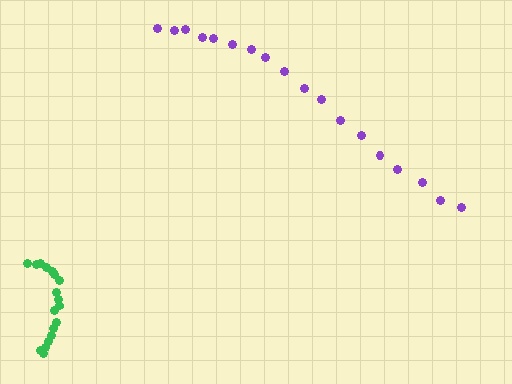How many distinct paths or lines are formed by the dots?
There are 2 distinct paths.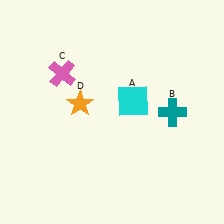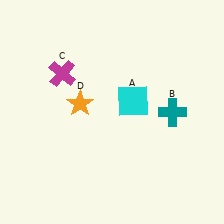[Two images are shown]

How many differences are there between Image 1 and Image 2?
There is 1 difference between the two images.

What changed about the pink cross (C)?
In Image 1, C is pink. In Image 2, it changed to magenta.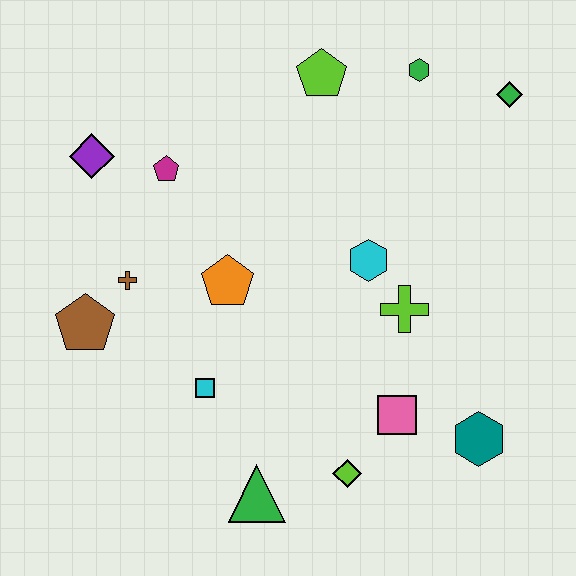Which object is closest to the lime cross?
The cyan hexagon is closest to the lime cross.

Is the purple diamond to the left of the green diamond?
Yes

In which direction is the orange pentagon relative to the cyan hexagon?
The orange pentagon is to the left of the cyan hexagon.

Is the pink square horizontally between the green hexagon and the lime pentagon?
Yes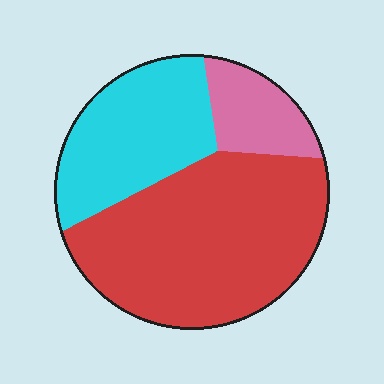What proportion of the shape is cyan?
Cyan covers around 30% of the shape.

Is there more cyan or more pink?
Cyan.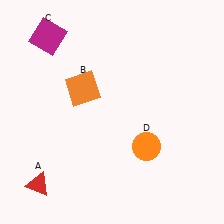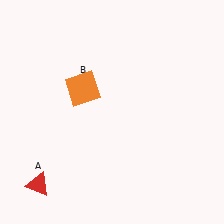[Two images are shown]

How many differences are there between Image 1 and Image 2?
There are 2 differences between the two images.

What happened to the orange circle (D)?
The orange circle (D) was removed in Image 2. It was in the bottom-right area of Image 1.